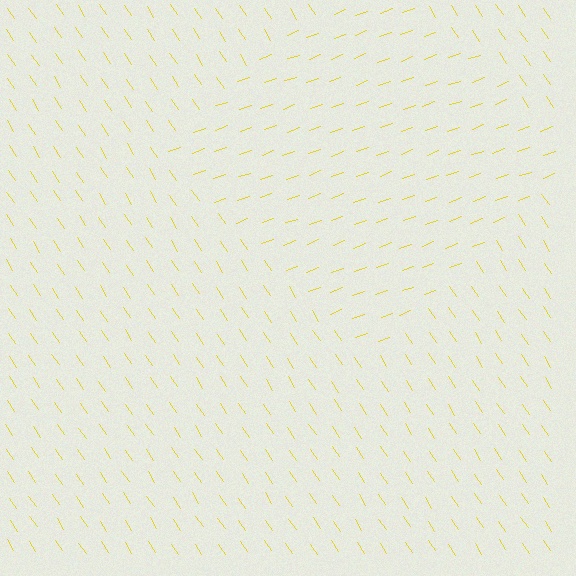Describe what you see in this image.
The image is filled with small yellow line segments. A diamond region in the image has lines oriented differently from the surrounding lines, creating a visible texture boundary.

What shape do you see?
I see a diamond.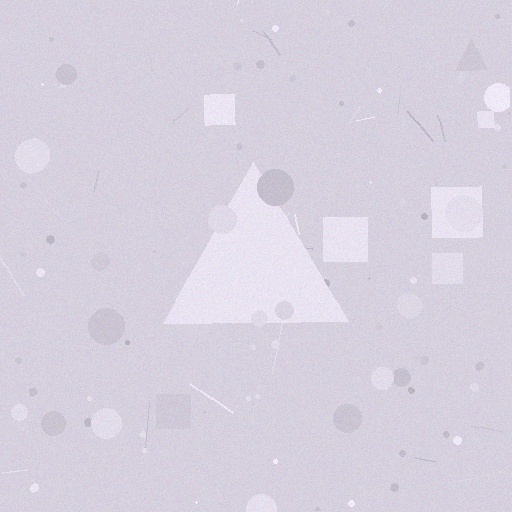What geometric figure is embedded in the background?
A triangle is embedded in the background.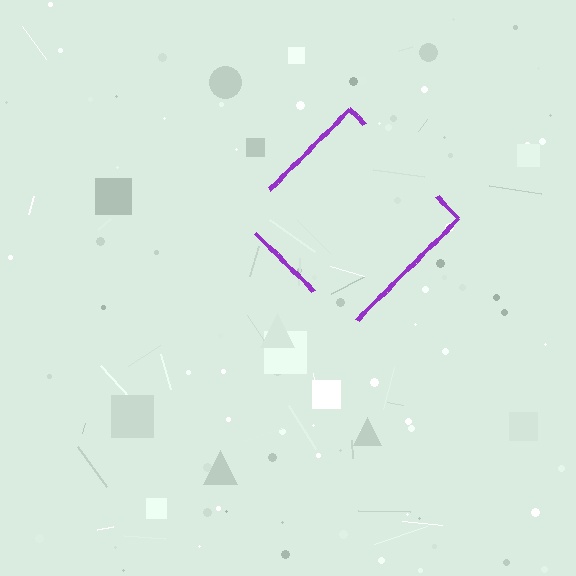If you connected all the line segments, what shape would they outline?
They would outline a diamond.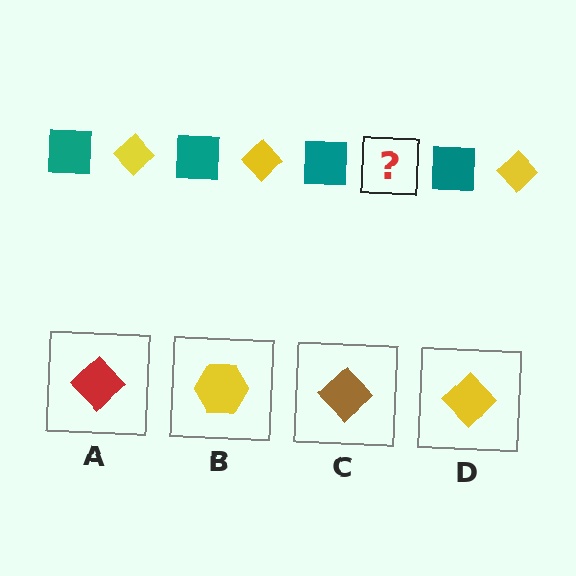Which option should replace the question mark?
Option D.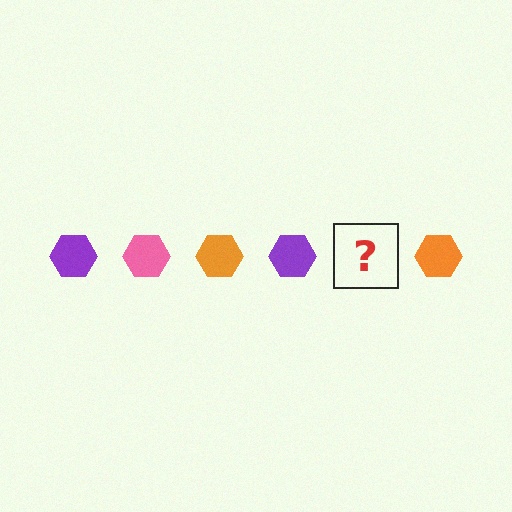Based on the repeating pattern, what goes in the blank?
The blank should be a pink hexagon.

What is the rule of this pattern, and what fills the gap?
The rule is that the pattern cycles through purple, pink, orange hexagons. The gap should be filled with a pink hexagon.